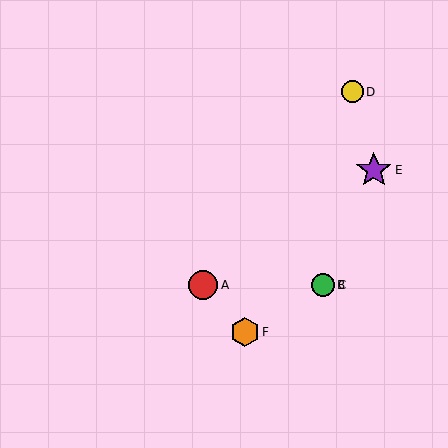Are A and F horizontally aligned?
No, A is at y≈285 and F is at y≈332.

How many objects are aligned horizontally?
3 objects (A, B, C) are aligned horizontally.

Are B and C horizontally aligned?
Yes, both are at y≈285.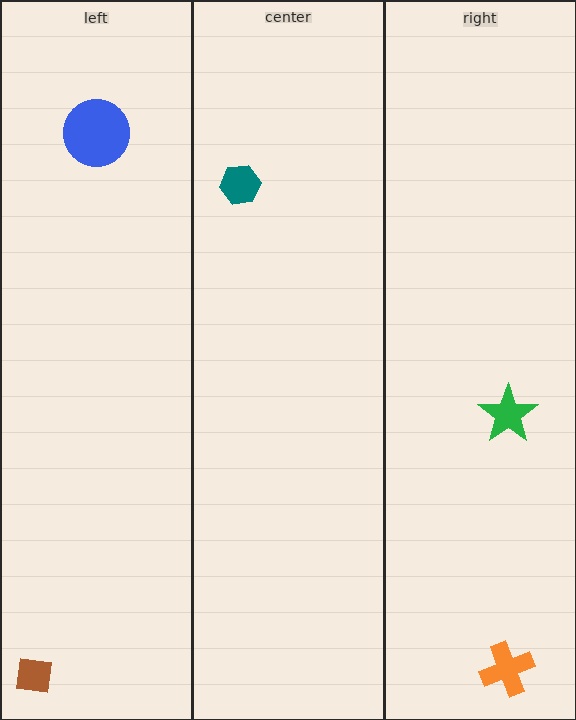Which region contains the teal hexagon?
The center region.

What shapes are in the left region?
The brown square, the blue circle.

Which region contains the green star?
The right region.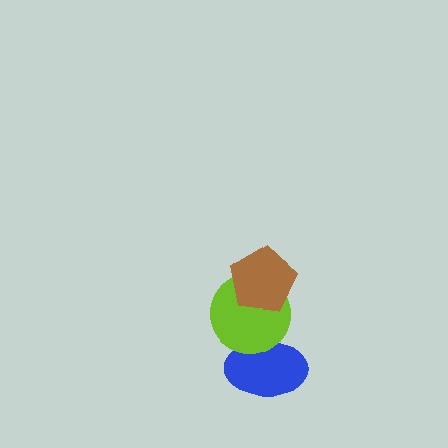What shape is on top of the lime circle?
The brown pentagon is on top of the lime circle.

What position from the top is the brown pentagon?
The brown pentagon is 1st from the top.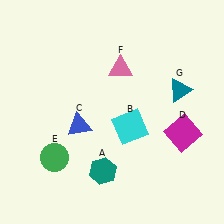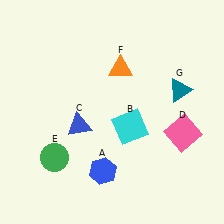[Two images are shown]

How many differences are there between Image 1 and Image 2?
There are 3 differences between the two images.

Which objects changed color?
A changed from teal to blue. D changed from magenta to pink. F changed from pink to orange.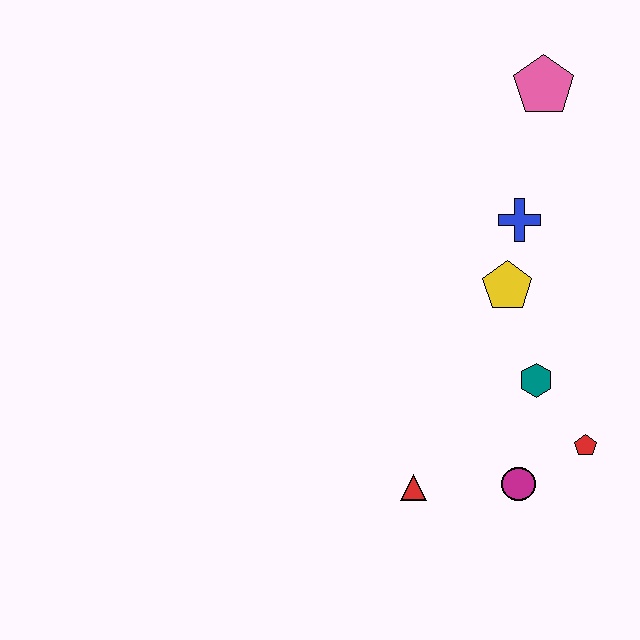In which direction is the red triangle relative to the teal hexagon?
The red triangle is to the left of the teal hexagon.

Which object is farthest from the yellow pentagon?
The red triangle is farthest from the yellow pentagon.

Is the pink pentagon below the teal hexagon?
No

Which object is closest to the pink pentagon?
The blue cross is closest to the pink pentagon.